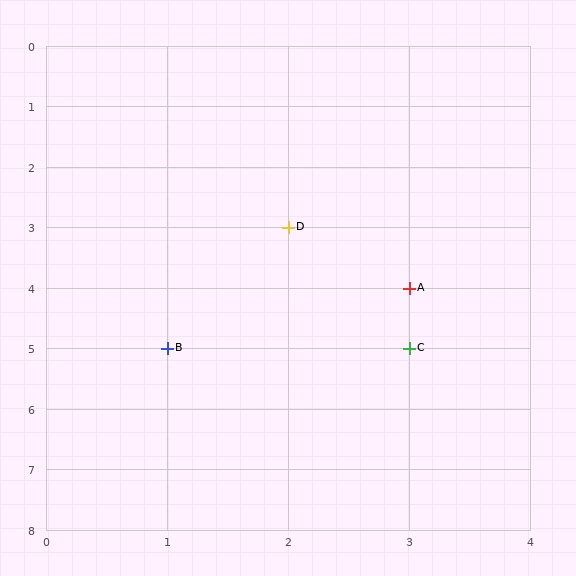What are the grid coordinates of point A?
Point A is at grid coordinates (3, 4).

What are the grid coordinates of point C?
Point C is at grid coordinates (3, 5).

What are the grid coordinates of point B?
Point B is at grid coordinates (1, 5).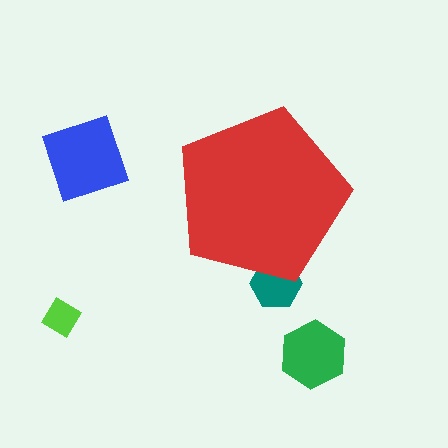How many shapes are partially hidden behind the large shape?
1 shape is partially hidden.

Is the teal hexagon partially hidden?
Yes, the teal hexagon is partially hidden behind the red pentagon.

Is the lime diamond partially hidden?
No, the lime diamond is fully visible.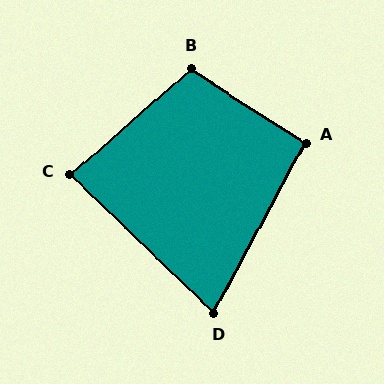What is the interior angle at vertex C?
Approximately 85 degrees (approximately right).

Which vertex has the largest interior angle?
B, at approximately 106 degrees.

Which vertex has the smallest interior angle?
D, at approximately 74 degrees.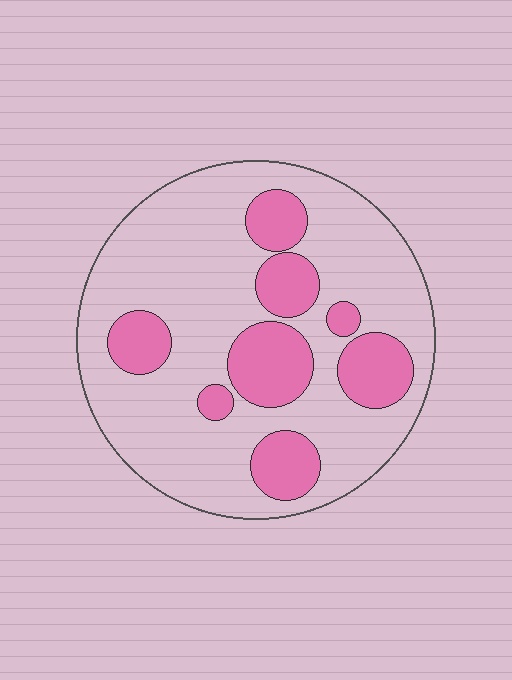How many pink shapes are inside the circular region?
8.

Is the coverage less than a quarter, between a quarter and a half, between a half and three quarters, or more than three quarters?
Between a quarter and a half.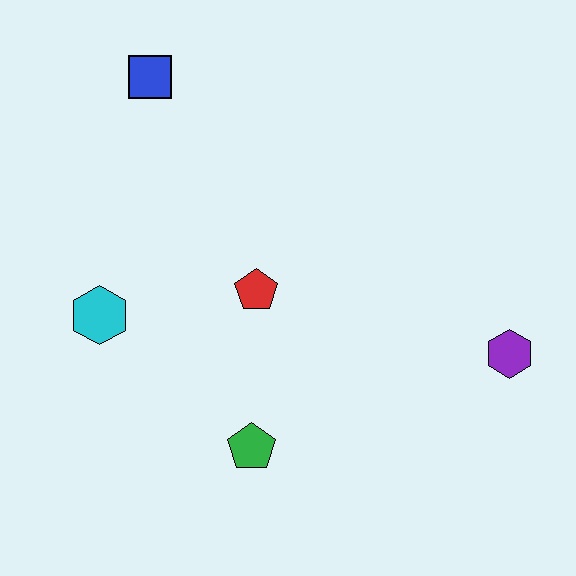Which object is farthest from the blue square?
The purple hexagon is farthest from the blue square.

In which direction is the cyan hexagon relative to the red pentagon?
The cyan hexagon is to the left of the red pentagon.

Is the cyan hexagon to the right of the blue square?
No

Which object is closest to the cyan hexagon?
The red pentagon is closest to the cyan hexagon.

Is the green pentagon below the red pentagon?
Yes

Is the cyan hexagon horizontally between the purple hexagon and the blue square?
No